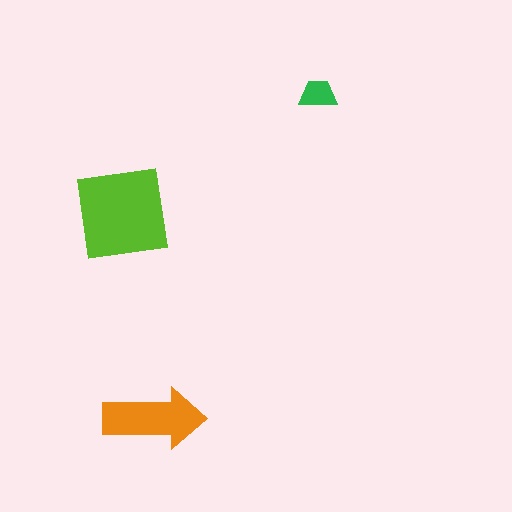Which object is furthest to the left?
The lime square is leftmost.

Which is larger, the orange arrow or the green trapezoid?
The orange arrow.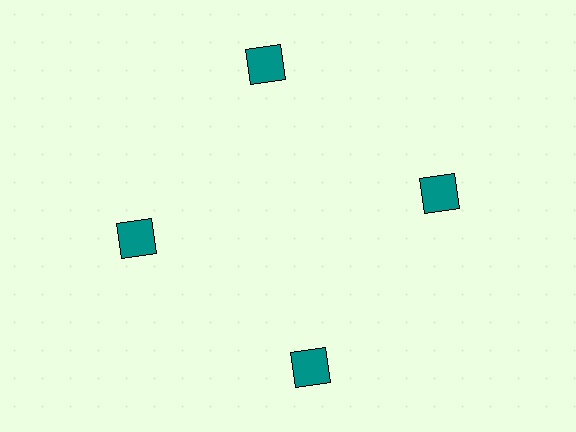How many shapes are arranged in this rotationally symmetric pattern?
There are 4 shapes, arranged in 4 groups of 1.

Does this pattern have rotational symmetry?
Yes, this pattern has 4-fold rotational symmetry. It looks the same after rotating 90 degrees around the center.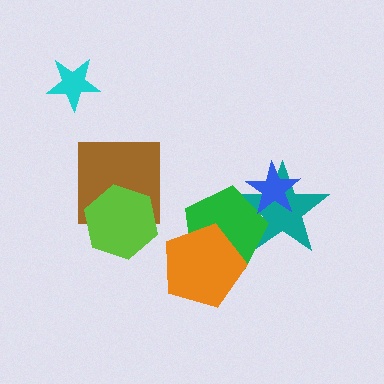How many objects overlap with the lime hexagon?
1 object overlaps with the lime hexagon.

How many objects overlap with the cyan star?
0 objects overlap with the cyan star.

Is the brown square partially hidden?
Yes, it is partially covered by another shape.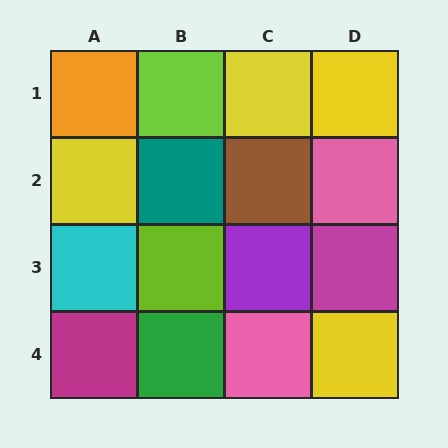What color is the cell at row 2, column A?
Yellow.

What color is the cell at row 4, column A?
Magenta.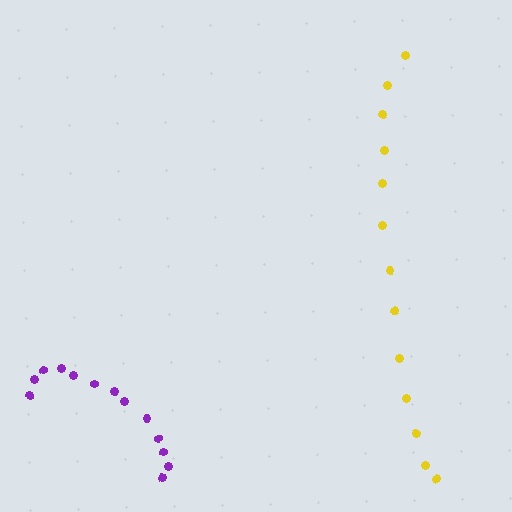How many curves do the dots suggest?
There are 2 distinct paths.